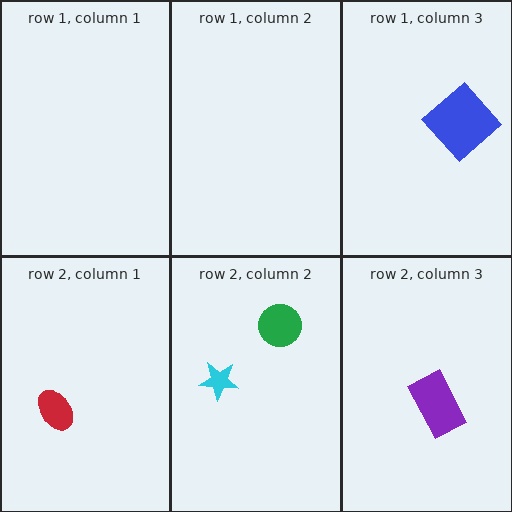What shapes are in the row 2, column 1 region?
The red ellipse.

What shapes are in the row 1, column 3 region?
The blue diamond.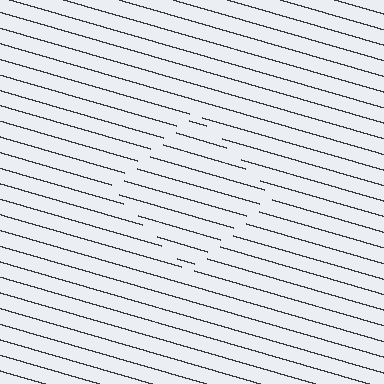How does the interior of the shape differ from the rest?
The interior of the shape contains the same grating, shifted by half a period — the contour is defined by the phase discontinuity where line-ends from the inner and outer gratings abut.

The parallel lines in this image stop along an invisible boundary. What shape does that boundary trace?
An illusory square. The interior of the shape contains the same grating, shifted by half a period — the contour is defined by the phase discontinuity where line-ends from the inner and outer gratings abut.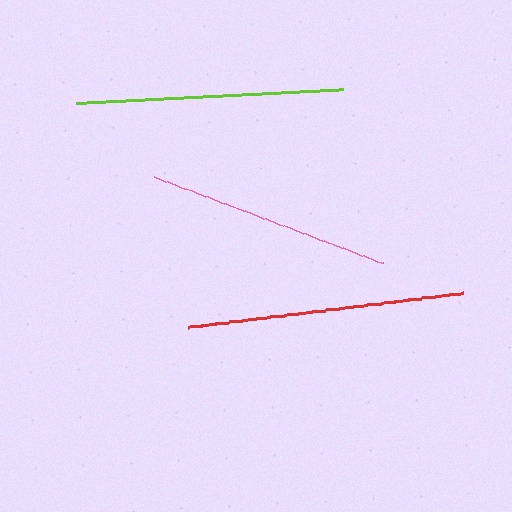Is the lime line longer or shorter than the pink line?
The lime line is longer than the pink line.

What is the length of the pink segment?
The pink segment is approximately 245 pixels long.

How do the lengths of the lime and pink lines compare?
The lime and pink lines are approximately the same length.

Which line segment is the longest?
The red line is the longest at approximately 278 pixels.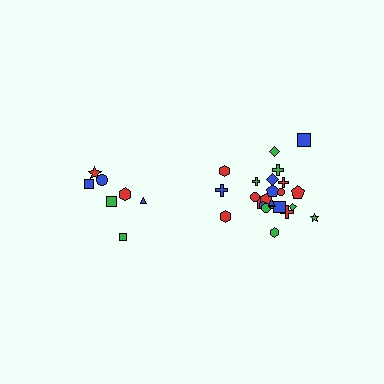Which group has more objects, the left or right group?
The right group.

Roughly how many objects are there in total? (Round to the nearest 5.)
Roughly 30 objects in total.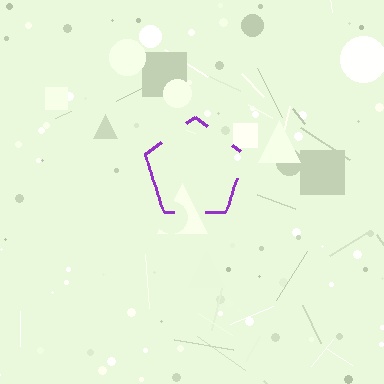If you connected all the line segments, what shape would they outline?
They would outline a pentagon.